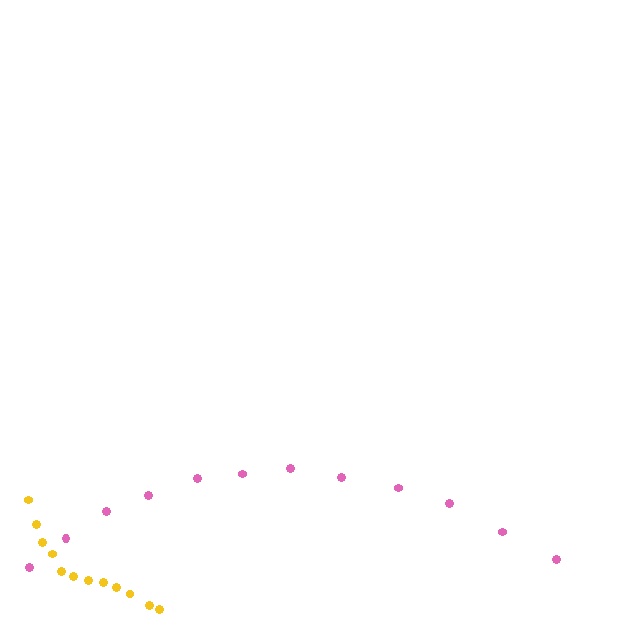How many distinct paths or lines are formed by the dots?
There are 2 distinct paths.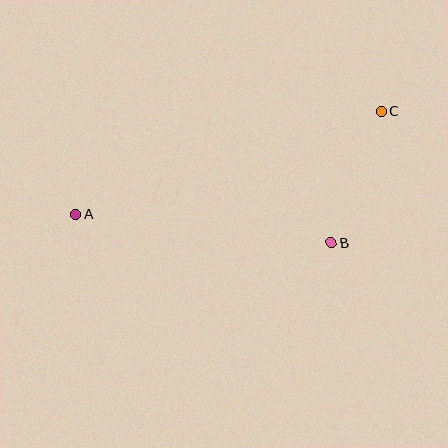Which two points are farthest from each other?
Points A and C are farthest from each other.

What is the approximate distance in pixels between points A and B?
The distance between A and B is approximately 258 pixels.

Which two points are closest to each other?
Points B and C are closest to each other.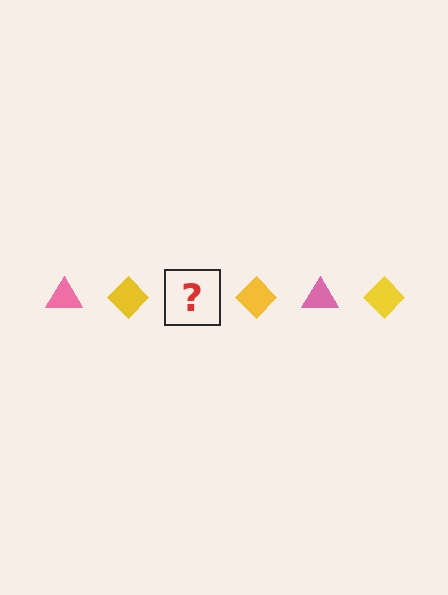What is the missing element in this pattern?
The missing element is a pink triangle.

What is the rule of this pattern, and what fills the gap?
The rule is that the pattern alternates between pink triangle and yellow diamond. The gap should be filled with a pink triangle.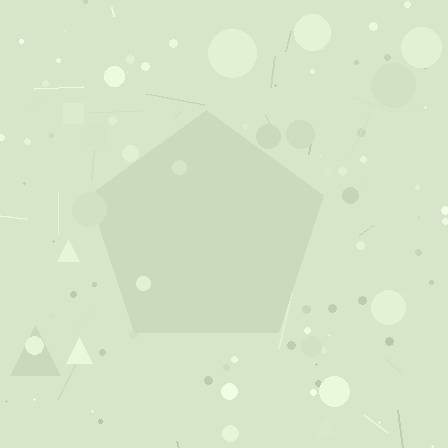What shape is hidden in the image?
A pentagon is hidden in the image.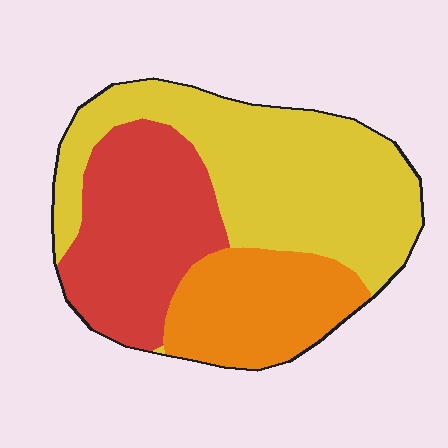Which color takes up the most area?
Yellow, at roughly 45%.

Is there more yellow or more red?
Yellow.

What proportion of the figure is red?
Red takes up about one third (1/3) of the figure.